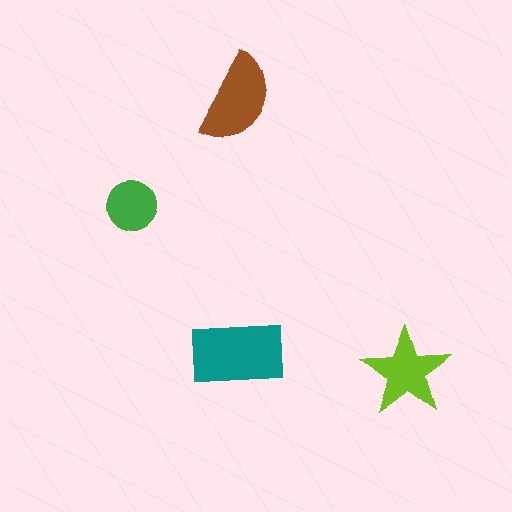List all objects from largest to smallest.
The teal rectangle, the brown semicircle, the lime star, the green circle.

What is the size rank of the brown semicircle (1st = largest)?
2nd.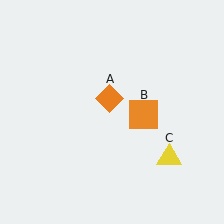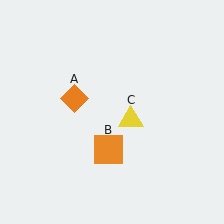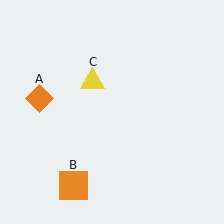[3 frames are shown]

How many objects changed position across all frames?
3 objects changed position: orange diamond (object A), orange square (object B), yellow triangle (object C).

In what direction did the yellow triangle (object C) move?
The yellow triangle (object C) moved up and to the left.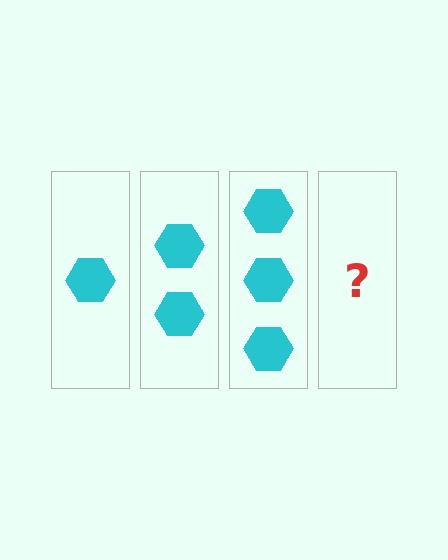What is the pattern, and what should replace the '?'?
The pattern is that each step adds one more hexagon. The '?' should be 4 hexagons.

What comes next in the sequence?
The next element should be 4 hexagons.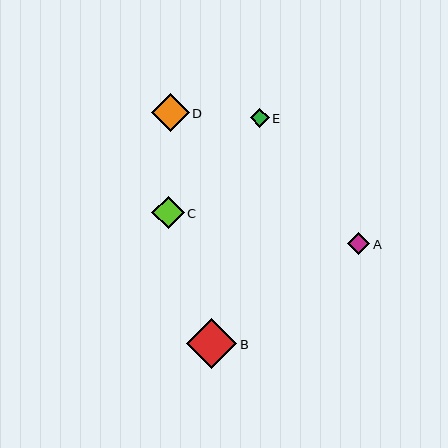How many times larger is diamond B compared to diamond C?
Diamond B is approximately 1.5 times the size of diamond C.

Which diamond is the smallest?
Diamond E is the smallest with a size of approximately 19 pixels.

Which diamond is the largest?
Diamond B is the largest with a size of approximately 50 pixels.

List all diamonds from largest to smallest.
From largest to smallest: B, D, C, A, E.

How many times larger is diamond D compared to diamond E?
Diamond D is approximately 2.0 times the size of diamond E.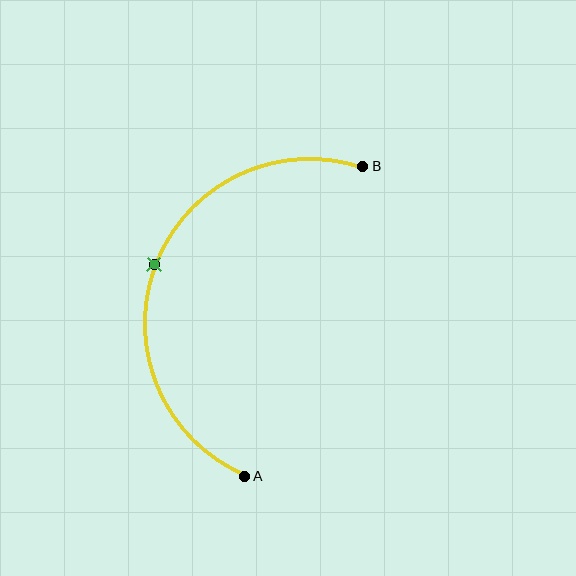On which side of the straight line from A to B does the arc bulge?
The arc bulges to the left of the straight line connecting A and B.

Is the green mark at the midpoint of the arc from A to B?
Yes. The green mark lies on the arc at equal arc-length from both A and B — it is the arc midpoint.